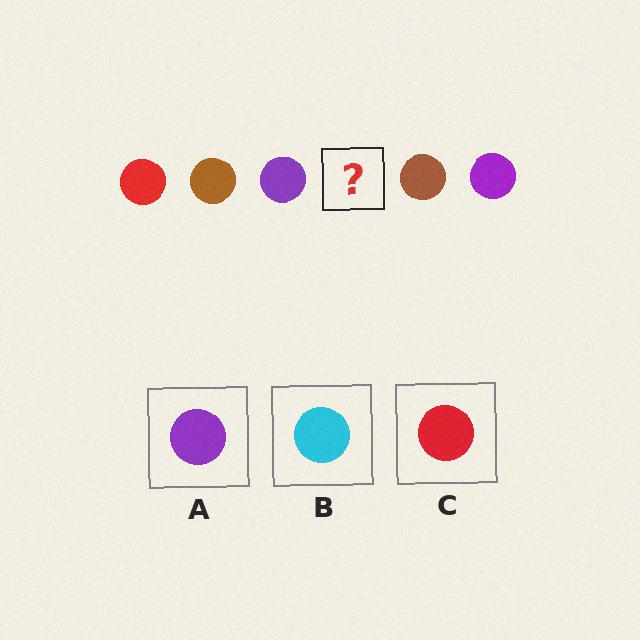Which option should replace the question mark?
Option C.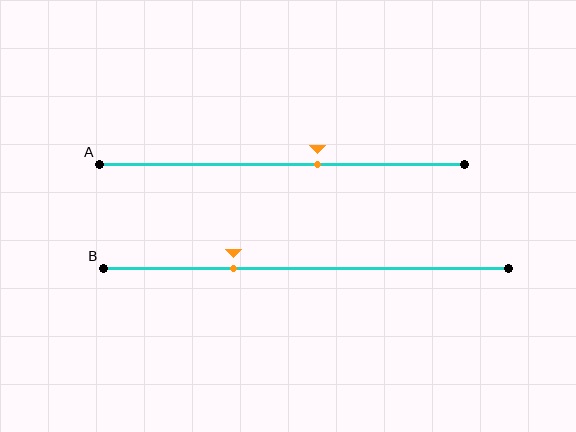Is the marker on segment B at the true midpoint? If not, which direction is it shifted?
No, the marker on segment B is shifted to the left by about 18% of the segment length.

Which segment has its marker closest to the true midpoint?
Segment A has its marker closest to the true midpoint.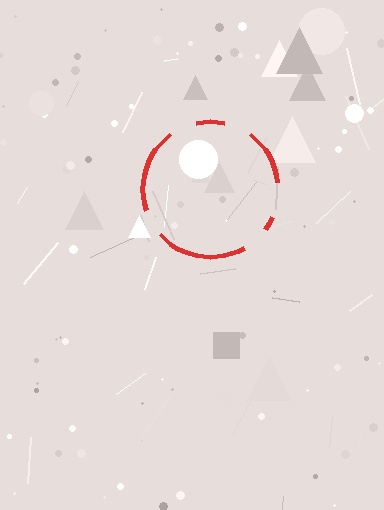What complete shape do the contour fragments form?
The contour fragments form a circle.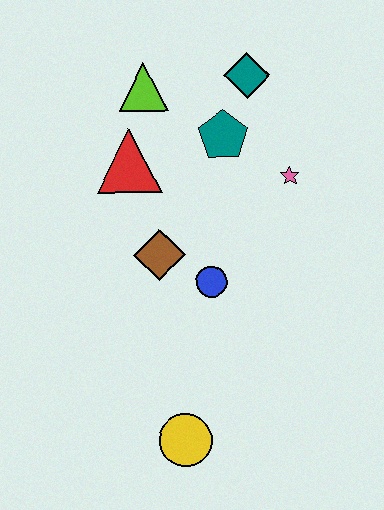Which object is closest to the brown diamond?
The blue circle is closest to the brown diamond.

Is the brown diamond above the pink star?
No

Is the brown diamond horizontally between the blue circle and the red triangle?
Yes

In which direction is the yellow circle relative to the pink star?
The yellow circle is below the pink star.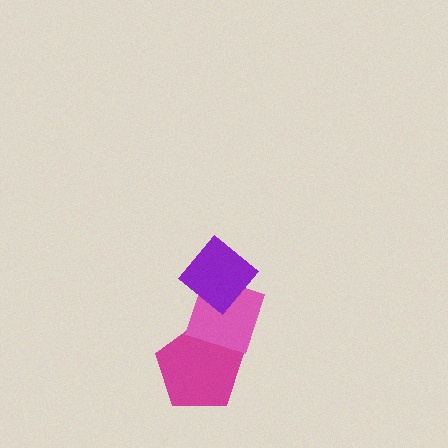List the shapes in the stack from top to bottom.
From top to bottom: the purple diamond, the pink diamond, the magenta pentagon.